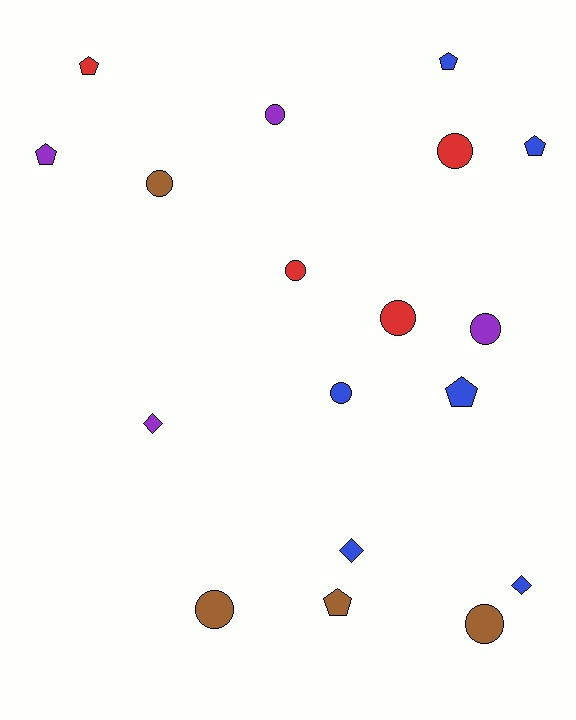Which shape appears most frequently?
Circle, with 9 objects.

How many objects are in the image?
There are 18 objects.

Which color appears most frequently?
Blue, with 6 objects.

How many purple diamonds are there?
There is 1 purple diamond.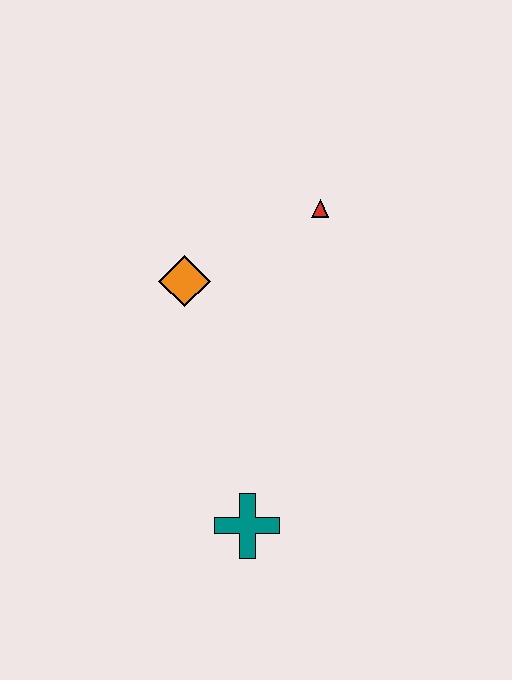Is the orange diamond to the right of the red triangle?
No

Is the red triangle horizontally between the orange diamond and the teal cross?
No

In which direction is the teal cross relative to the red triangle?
The teal cross is below the red triangle.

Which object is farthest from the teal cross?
The red triangle is farthest from the teal cross.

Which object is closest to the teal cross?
The orange diamond is closest to the teal cross.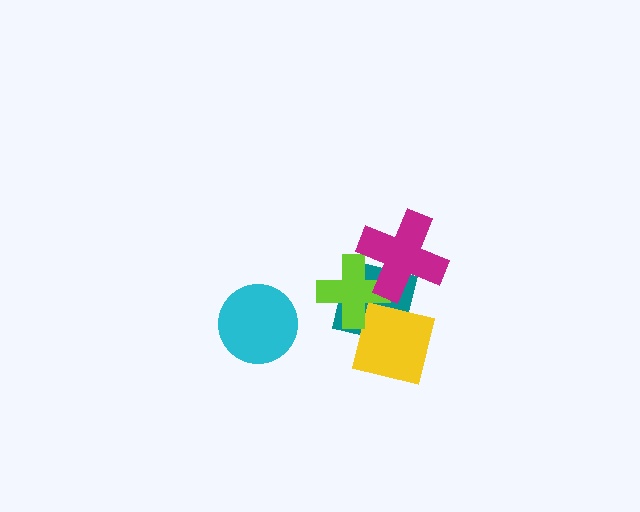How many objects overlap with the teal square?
3 objects overlap with the teal square.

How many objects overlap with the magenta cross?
2 objects overlap with the magenta cross.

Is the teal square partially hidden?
Yes, it is partially covered by another shape.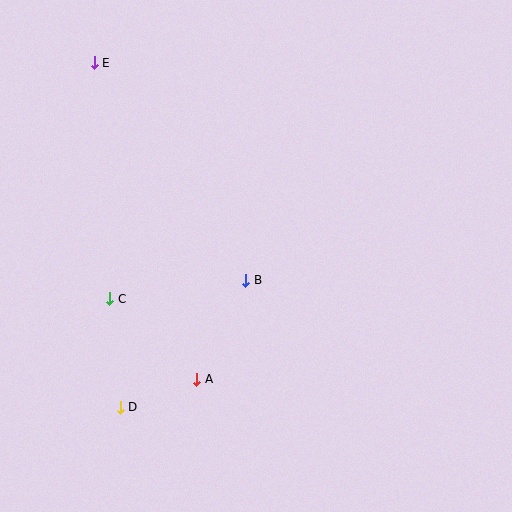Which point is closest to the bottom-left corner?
Point D is closest to the bottom-left corner.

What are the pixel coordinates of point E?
Point E is at (94, 63).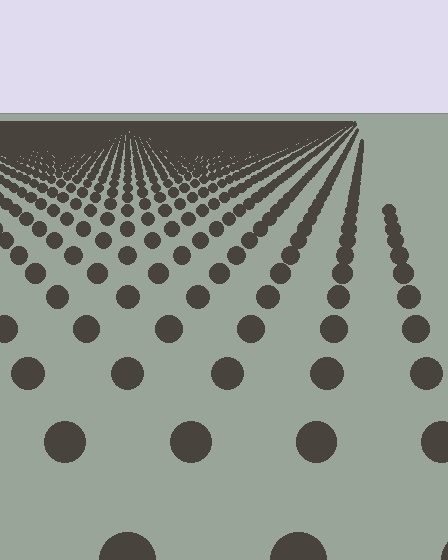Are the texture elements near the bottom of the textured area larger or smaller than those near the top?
Larger. Near the bottom, elements are closer to the viewer and appear at a bigger on-screen size.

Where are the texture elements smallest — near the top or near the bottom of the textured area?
Near the top.